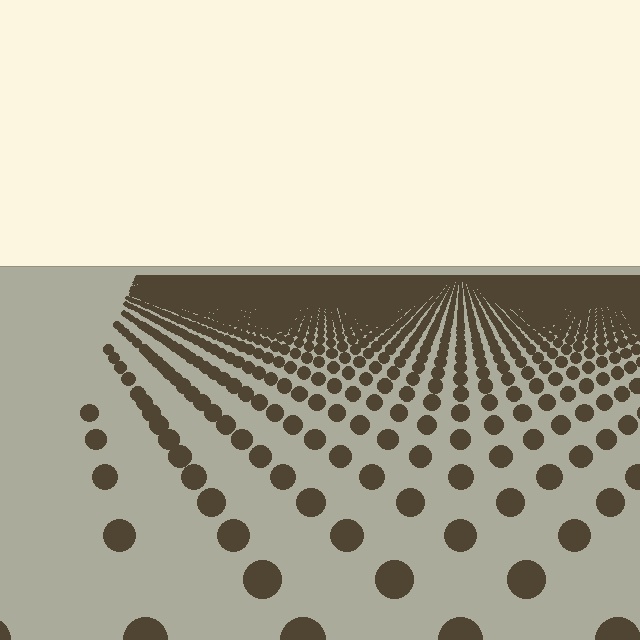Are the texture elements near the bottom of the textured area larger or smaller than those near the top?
Larger. Near the bottom, elements are closer to the viewer and appear at a bigger on-screen size.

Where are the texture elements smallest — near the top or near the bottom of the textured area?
Near the top.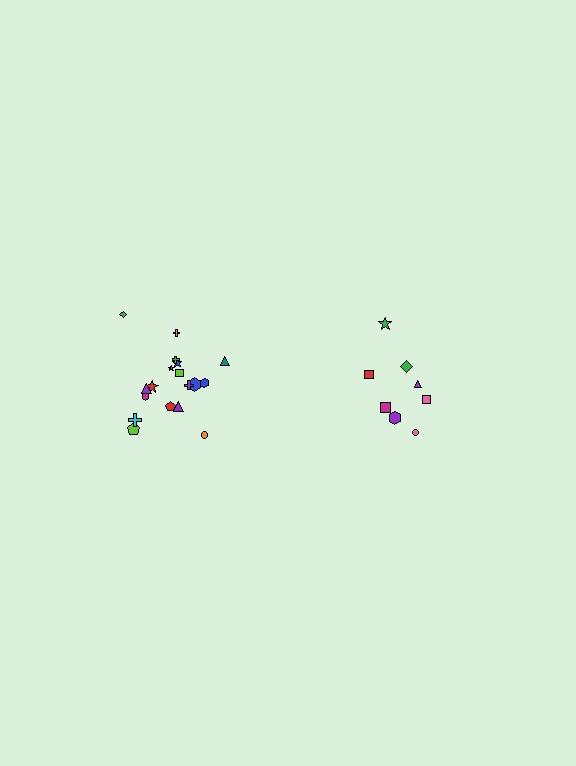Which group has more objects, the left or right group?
The left group.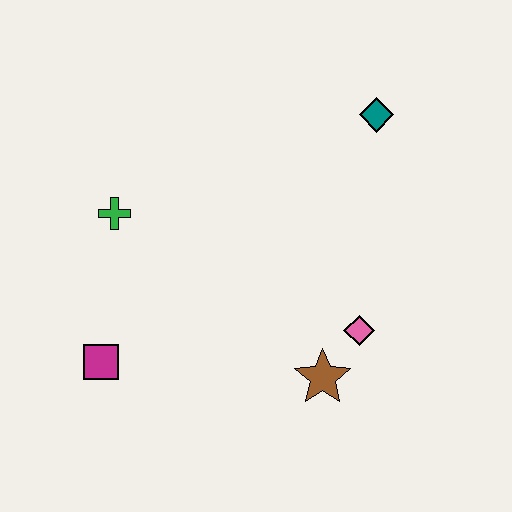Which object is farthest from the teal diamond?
The magenta square is farthest from the teal diamond.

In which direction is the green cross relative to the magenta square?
The green cross is above the magenta square.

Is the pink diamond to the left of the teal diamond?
Yes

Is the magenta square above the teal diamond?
No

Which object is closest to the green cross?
The magenta square is closest to the green cross.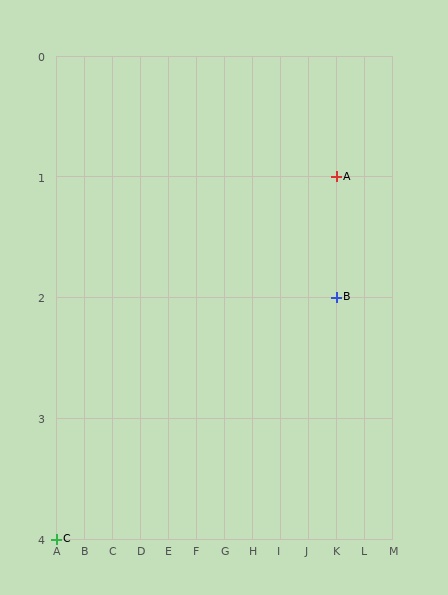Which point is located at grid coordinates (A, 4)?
Point C is at (A, 4).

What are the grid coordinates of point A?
Point A is at grid coordinates (K, 1).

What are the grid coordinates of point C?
Point C is at grid coordinates (A, 4).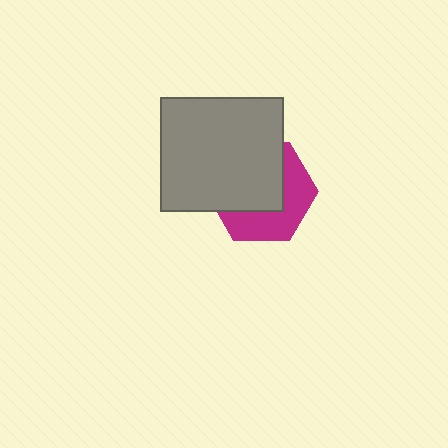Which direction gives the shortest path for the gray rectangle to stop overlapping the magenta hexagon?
Moving toward the upper-left gives the shortest separation.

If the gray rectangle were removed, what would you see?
You would see the complete magenta hexagon.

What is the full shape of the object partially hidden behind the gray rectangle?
The partially hidden object is a magenta hexagon.